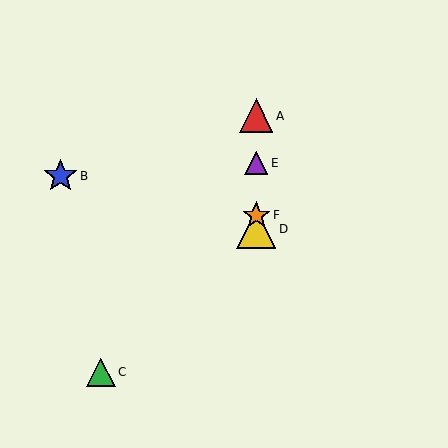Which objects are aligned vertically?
Objects A, D, E, F are aligned vertically.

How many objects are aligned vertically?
4 objects (A, D, E, F) are aligned vertically.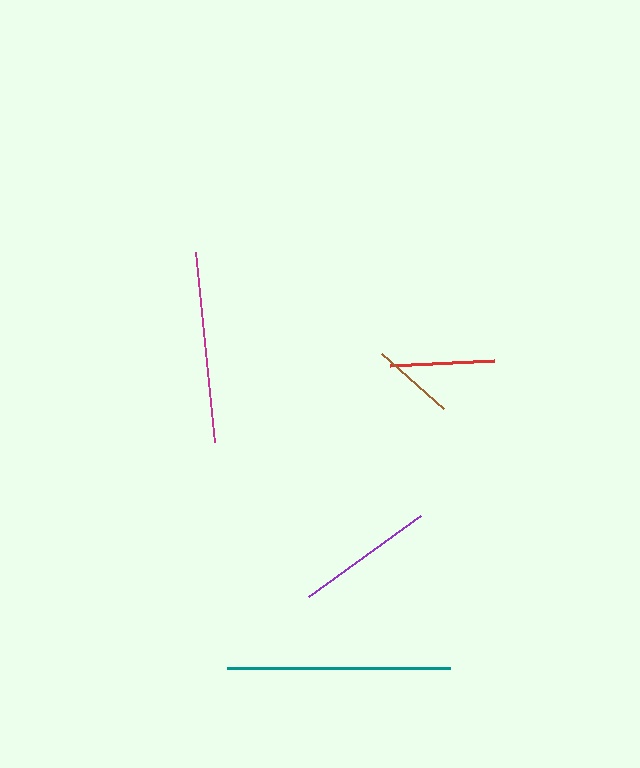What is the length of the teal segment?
The teal segment is approximately 223 pixels long.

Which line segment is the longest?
The teal line is the longest at approximately 223 pixels.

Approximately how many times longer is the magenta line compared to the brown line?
The magenta line is approximately 2.3 times the length of the brown line.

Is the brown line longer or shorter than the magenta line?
The magenta line is longer than the brown line.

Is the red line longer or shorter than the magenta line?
The magenta line is longer than the red line.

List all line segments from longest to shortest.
From longest to shortest: teal, magenta, purple, red, brown.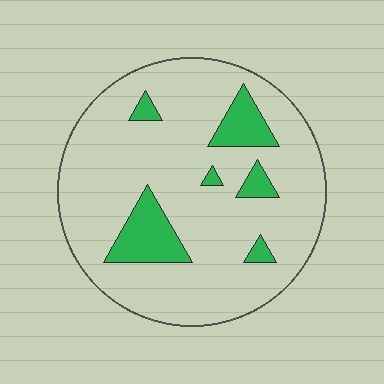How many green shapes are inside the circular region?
6.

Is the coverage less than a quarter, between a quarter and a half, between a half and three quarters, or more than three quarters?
Less than a quarter.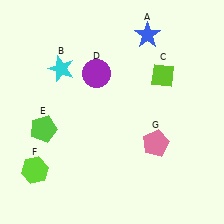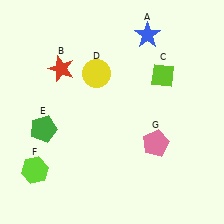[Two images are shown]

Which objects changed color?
B changed from cyan to red. D changed from purple to yellow. E changed from lime to green.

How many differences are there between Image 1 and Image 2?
There are 3 differences between the two images.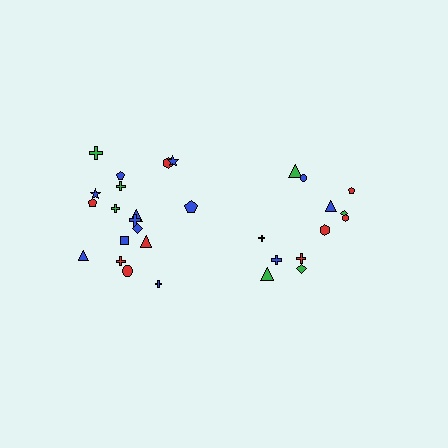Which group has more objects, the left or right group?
The left group.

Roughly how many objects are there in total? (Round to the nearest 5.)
Roughly 30 objects in total.